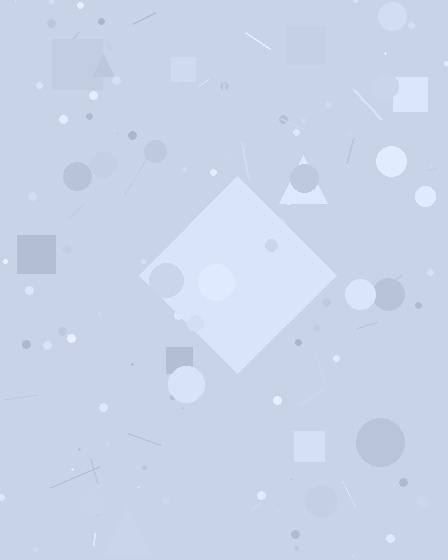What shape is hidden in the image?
A diamond is hidden in the image.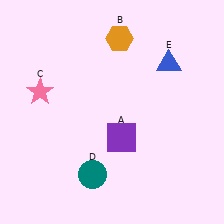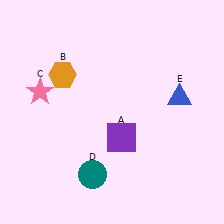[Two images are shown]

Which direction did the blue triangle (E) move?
The blue triangle (E) moved down.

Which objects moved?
The objects that moved are: the orange hexagon (B), the blue triangle (E).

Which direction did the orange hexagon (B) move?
The orange hexagon (B) moved left.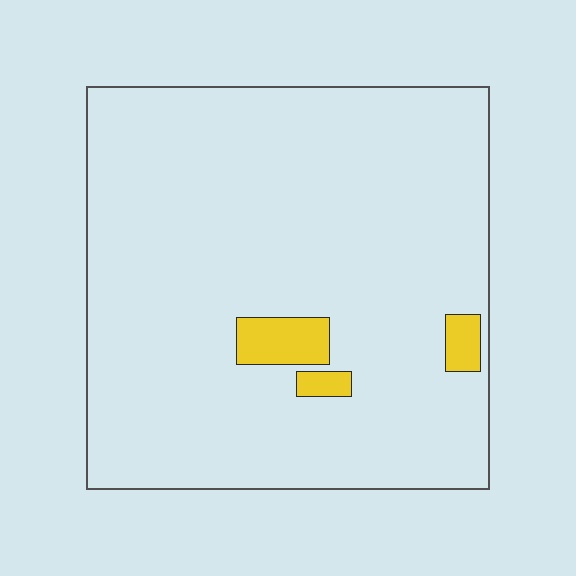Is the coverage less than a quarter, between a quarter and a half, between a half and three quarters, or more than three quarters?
Less than a quarter.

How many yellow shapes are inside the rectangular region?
3.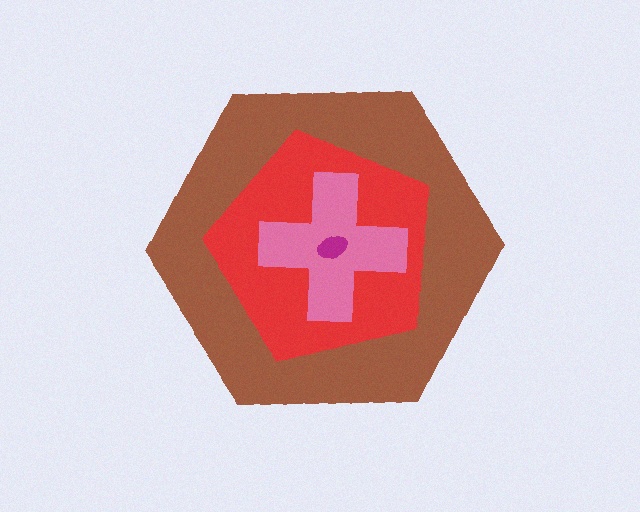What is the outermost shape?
The brown hexagon.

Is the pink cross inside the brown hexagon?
Yes.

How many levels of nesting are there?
4.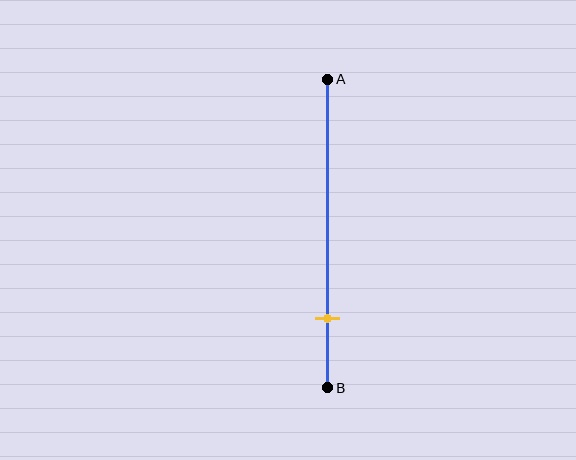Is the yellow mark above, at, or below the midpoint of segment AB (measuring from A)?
The yellow mark is below the midpoint of segment AB.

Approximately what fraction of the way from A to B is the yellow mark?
The yellow mark is approximately 80% of the way from A to B.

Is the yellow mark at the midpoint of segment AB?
No, the mark is at about 80% from A, not at the 50% midpoint.